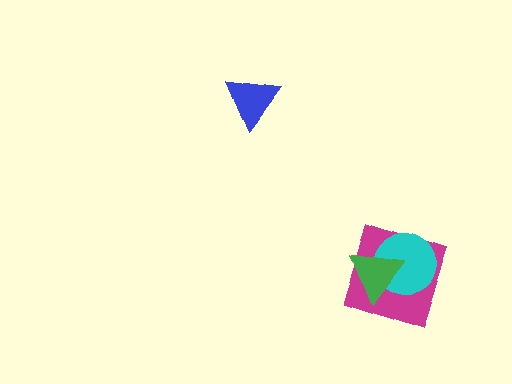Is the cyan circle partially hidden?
Yes, it is partially covered by another shape.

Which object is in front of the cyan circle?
The green triangle is in front of the cyan circle.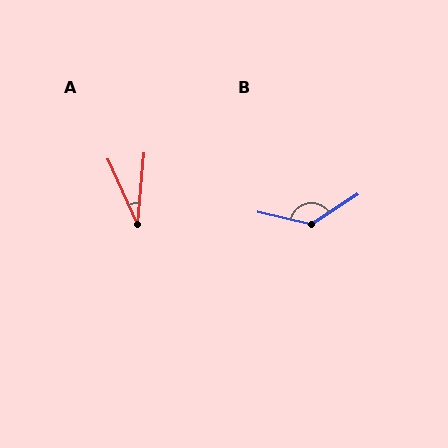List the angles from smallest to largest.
A (29°), B (134°).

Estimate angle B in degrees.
Approximately 134 degrees.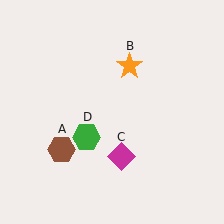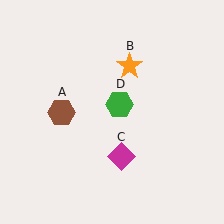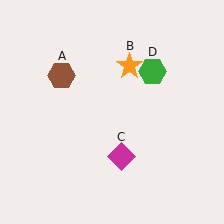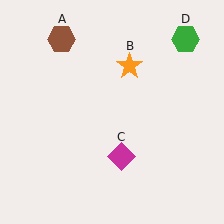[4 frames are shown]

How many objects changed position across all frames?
2 objects changed position: brown hexagon (object A), green hexagon (object D).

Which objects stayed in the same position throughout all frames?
Orange star (object B) and magenta diamond (object C) remained stationary.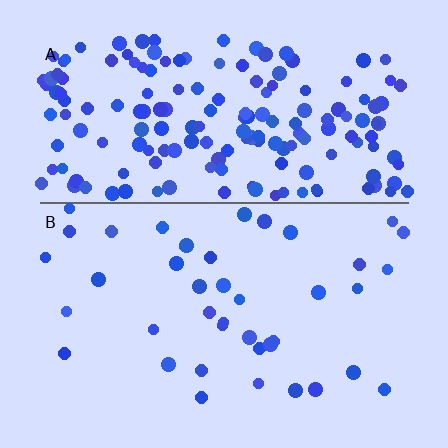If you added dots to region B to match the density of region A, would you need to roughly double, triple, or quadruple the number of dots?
Approximately quadruple.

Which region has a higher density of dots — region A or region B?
A (the top).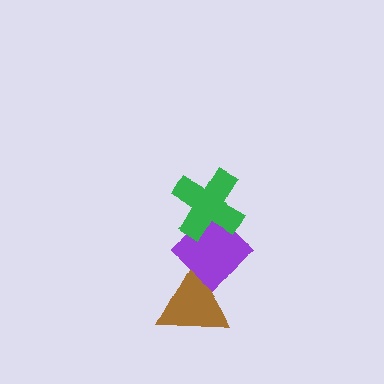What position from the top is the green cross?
The green cross is 1st from the top.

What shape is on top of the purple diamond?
The green cross is on top of the purple diamond.